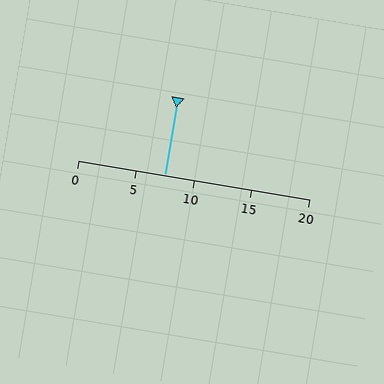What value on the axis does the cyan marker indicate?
The marker indicates approximately 7.5.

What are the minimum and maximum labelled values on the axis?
The axis runs from 0 to 20.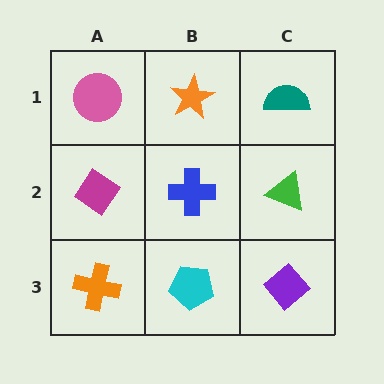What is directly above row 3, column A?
A magenta diamond.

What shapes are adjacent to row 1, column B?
A blue cross (row 2, column B), a pink circle (row 1, column A), a teal semicircle (row 1, column C).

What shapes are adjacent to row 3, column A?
A magenta diamond (row 2, column A), a cyan pentagon (row 3, column B).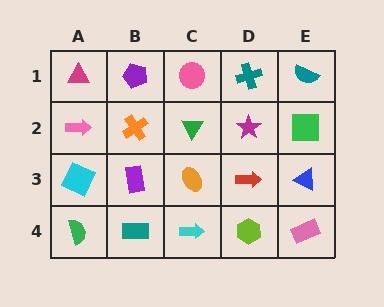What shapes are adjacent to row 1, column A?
A pink arrow (row 2, column A), a purple pentagon (row 1, column B).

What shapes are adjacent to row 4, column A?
A cyan square (row 3, column A), a teal rectangle (row 4, column B).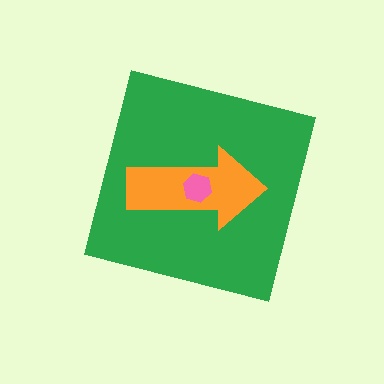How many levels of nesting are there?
3.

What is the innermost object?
The pink hexagon.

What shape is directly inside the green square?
The orange arrow.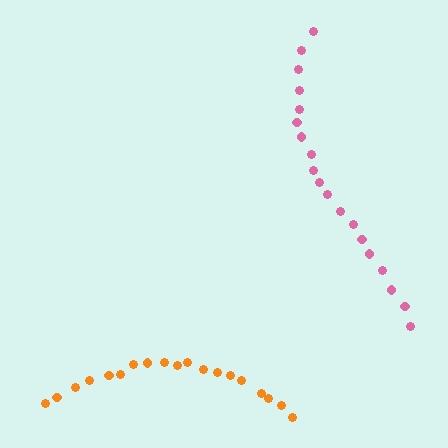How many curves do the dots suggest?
There are 2 distinct paths.